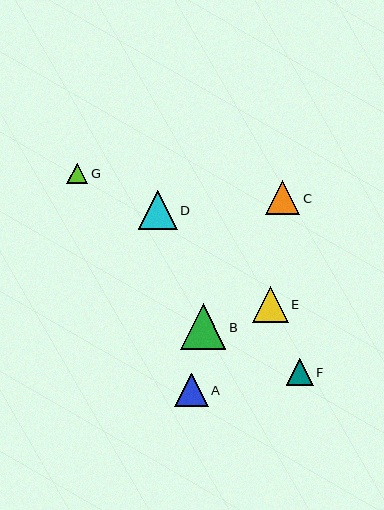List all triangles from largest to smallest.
From largest to smallest: B, D, E, A, C, F, G.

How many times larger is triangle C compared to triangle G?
Triangle C is approximately 1.6 times the size of triangle G.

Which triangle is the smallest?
Triangle G is the smallest with a size of approximately 21 pixels.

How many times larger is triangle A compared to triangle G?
Triangle A is approximately 1.6 times the size of triangle G.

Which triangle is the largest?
Triangle B is the largest with a size of approximately 45 pixels.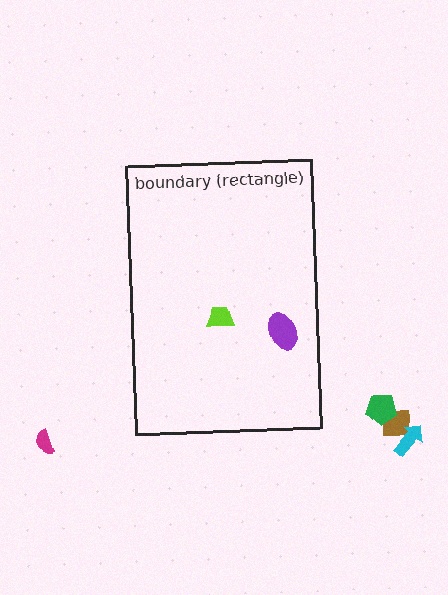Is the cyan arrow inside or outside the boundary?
Outside.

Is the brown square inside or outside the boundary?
Outside.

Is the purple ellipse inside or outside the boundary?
Inside.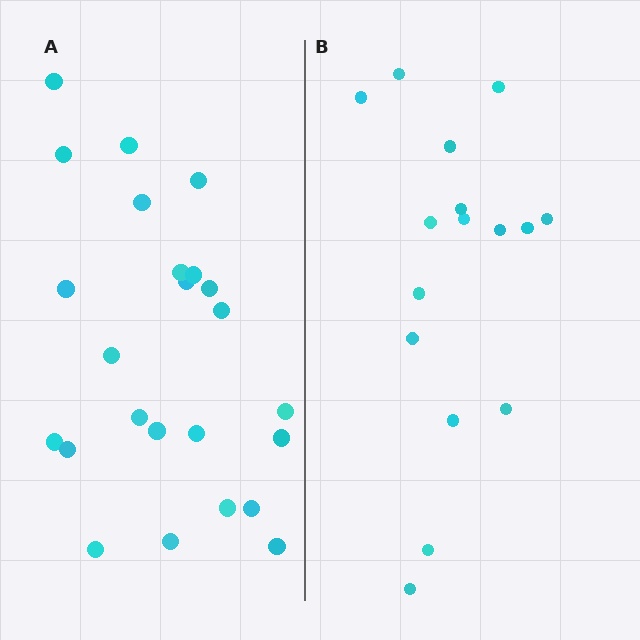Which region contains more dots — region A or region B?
Region A (the left region) has more dots.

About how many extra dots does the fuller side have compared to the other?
Region A has roughly 8 or so more dots than region B.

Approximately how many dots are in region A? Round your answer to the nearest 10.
About 20 dots. (The exact count is 24, which rounds to 20.)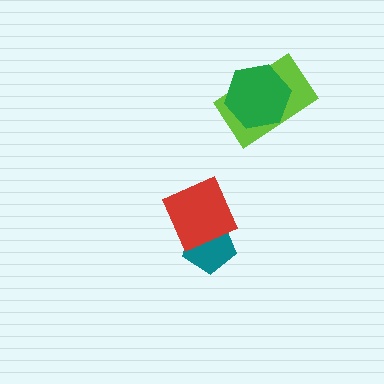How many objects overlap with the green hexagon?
1 object overlaps with the green hexagon.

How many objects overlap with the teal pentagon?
1 object overlaps with the teal pentagon.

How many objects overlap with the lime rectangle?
1 object overlaps with the lime rectangle.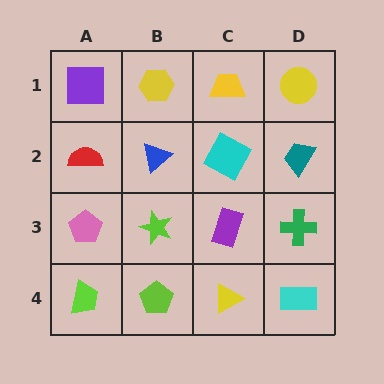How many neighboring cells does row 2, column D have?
3.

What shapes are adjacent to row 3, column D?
A teal trapezoid (row 2, column D), a cyan rectangle (row 4, column D), a purple rectangle (row 3, column C).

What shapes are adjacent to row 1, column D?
A teal trapezoid (row 2, column D), a yellow trapezoid (row 1, column C).